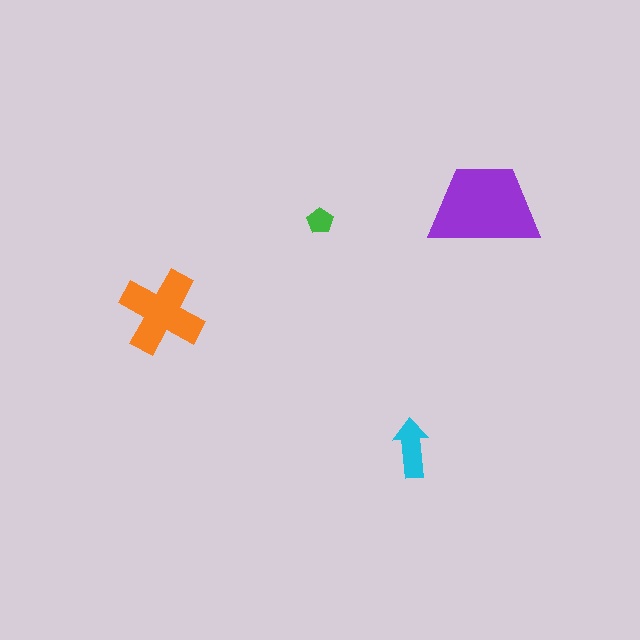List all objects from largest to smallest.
The purple trapezoid, the orange cross, the cyan arrow, the green pentagon.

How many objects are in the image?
There are 4 objects in the image.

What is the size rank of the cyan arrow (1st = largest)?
3rd.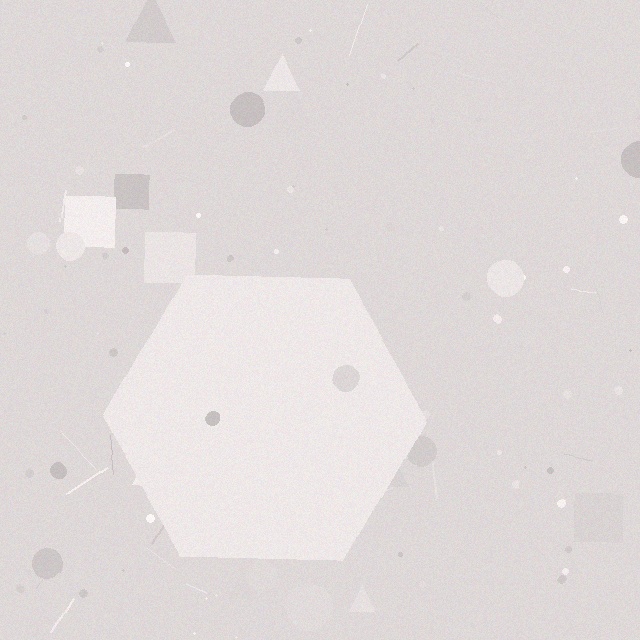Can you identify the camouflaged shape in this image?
The camouflaged shape is a hexagon.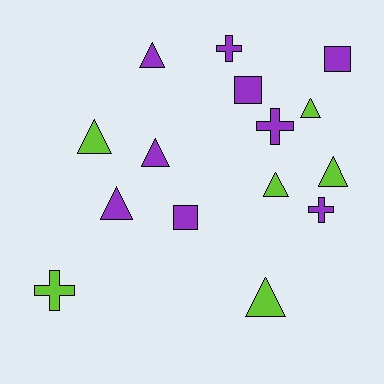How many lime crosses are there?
There is 1 lime cross.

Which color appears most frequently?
Purple, with 9 objects.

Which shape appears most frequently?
Triangle, with 8 objects.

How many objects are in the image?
There are 15 objects.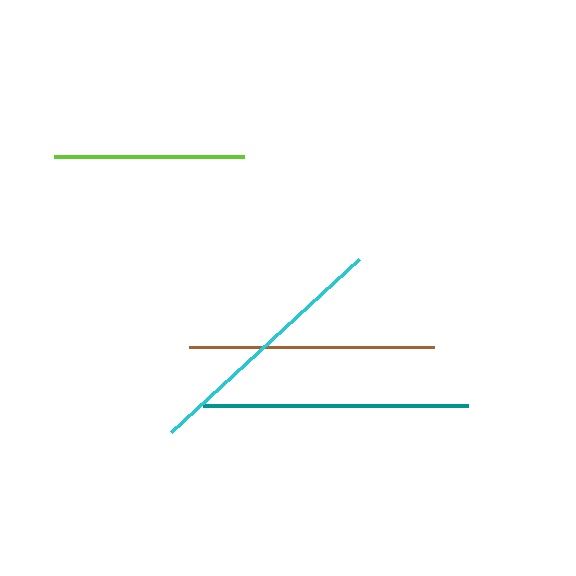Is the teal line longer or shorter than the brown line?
The teal line is longer than the brown line.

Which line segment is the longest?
The teal line is the longest at approximately 265 pixels.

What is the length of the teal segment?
The teal segment is approximately 265 pixels long.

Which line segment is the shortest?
The lime line is the shortest at approximately 191 pixels.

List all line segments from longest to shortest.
From longest to shortest: teal, cyan, brown, lime.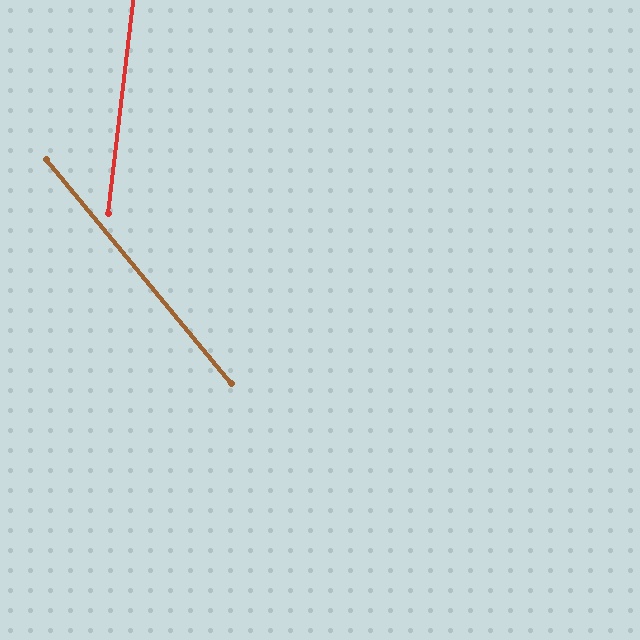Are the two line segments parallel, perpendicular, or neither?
Neither parallel nor perpendicular — they differ by about 46°.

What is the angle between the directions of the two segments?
Approximately 46 degrees.